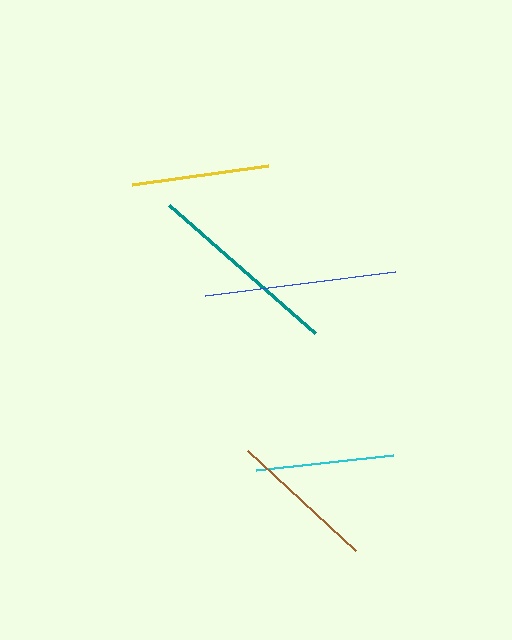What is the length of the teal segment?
The teal segment is approximately 193 pixels long.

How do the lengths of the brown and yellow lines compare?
The brown and yellow lines are approximately the same length.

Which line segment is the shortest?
The yellow line is the shortest at approximately 137 pixels.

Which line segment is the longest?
The teal line is the longest at approximately 193 pixels.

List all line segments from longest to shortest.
From longest to shortest: teal, blue, brown, cyan, yellow.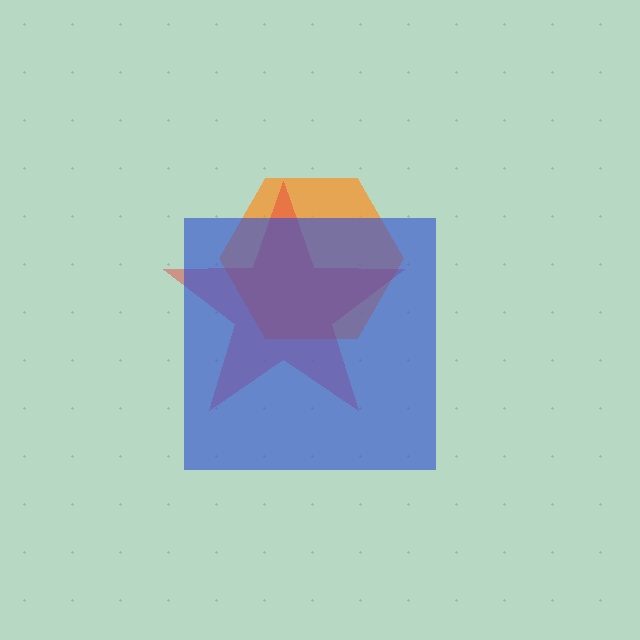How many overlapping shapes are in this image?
There are 3 overlapping shapes in the image.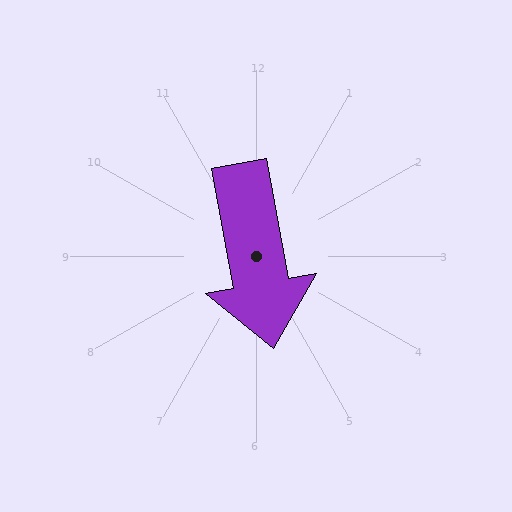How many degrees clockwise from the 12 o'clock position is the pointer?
Approximately 170 degrees.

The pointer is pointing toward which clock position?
Roughly 6 o'clock.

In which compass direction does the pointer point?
South.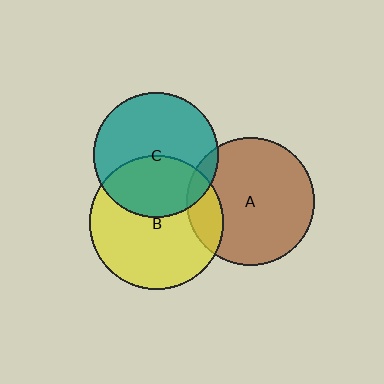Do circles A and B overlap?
Yes.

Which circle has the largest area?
Circle B (yellow).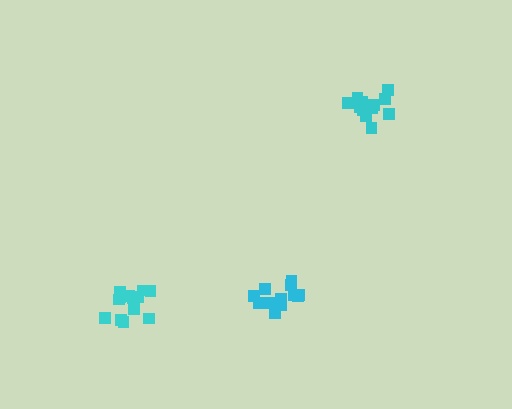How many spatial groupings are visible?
There are 3 spatial groupings.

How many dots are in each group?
Group 1: 13 dots, Group 2: 12 dots, Group 3: 12 dots (37 total).